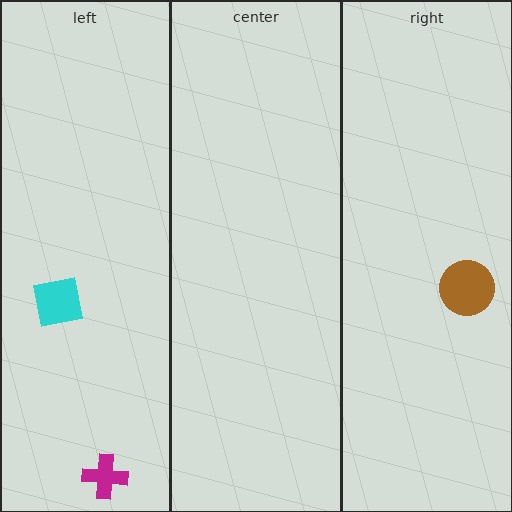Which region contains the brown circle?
The right region.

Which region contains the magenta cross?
The left region.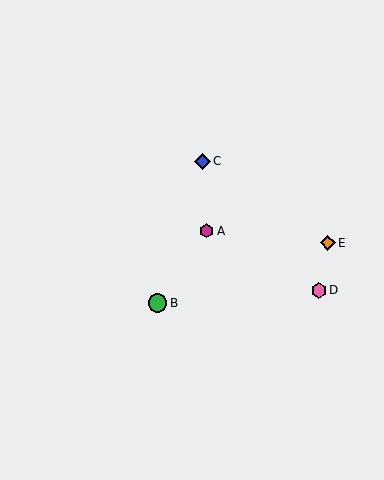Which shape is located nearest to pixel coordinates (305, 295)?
The pink hexagon (labeled D) at (319, 290) is nearest to that location.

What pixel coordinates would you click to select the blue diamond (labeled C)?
Click at (203, 161) to select the blue diamond C.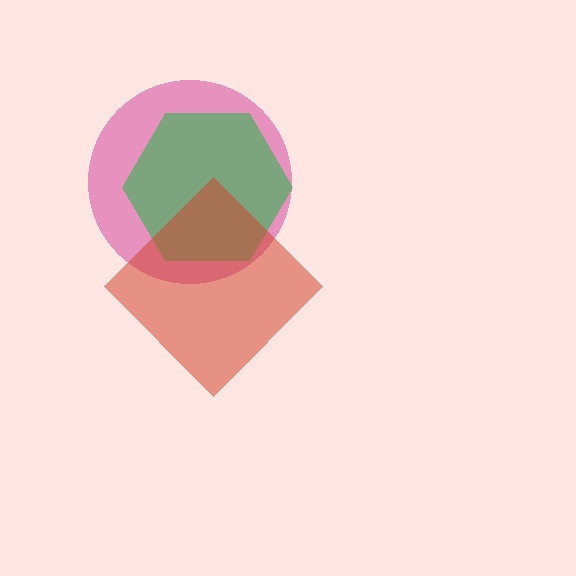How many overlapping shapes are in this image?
There are 3 overlapping shapes in the image.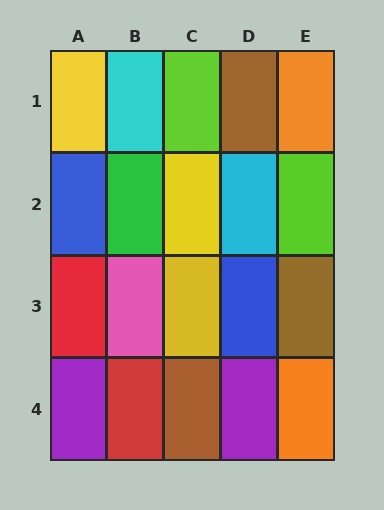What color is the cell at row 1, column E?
Orange.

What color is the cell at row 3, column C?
Yellow.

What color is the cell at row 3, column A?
Red.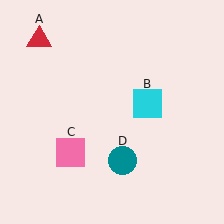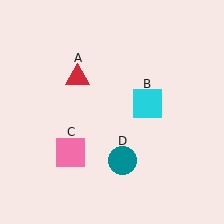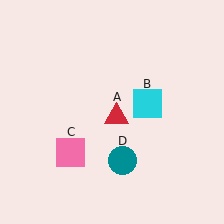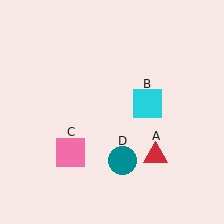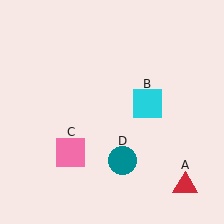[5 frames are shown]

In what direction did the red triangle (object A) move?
The red triangle (object A) moved down and to the right.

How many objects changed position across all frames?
1 object changed position: red triangle (object A).